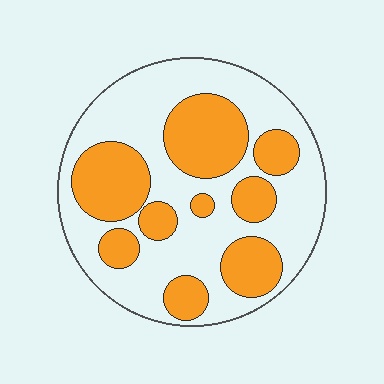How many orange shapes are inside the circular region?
9.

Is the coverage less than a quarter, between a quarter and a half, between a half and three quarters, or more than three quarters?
Between a quarter and a half.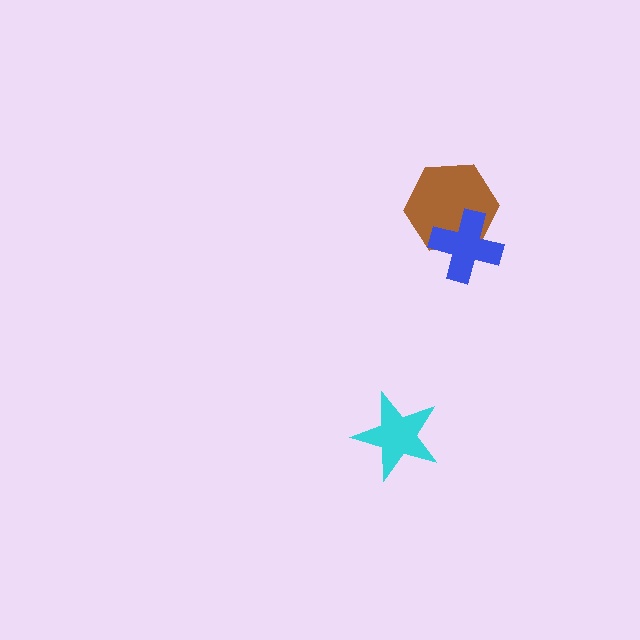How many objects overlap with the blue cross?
1 object overlaps with the blue cross.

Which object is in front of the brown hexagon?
The blue cross is in front of the brown hexagon.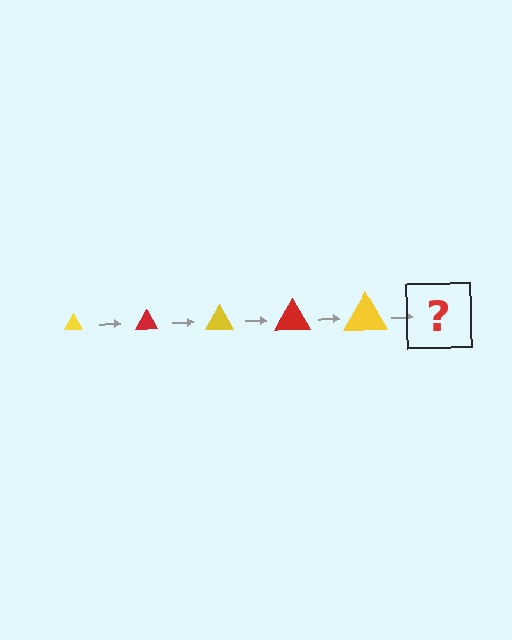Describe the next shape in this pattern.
It should be a red triangle, larger than the previous one.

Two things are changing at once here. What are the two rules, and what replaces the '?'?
The two rules are that the triangle grows larger each step and the color cycles through yellow and red. The '?' should be a red triangle, larger than the previous one.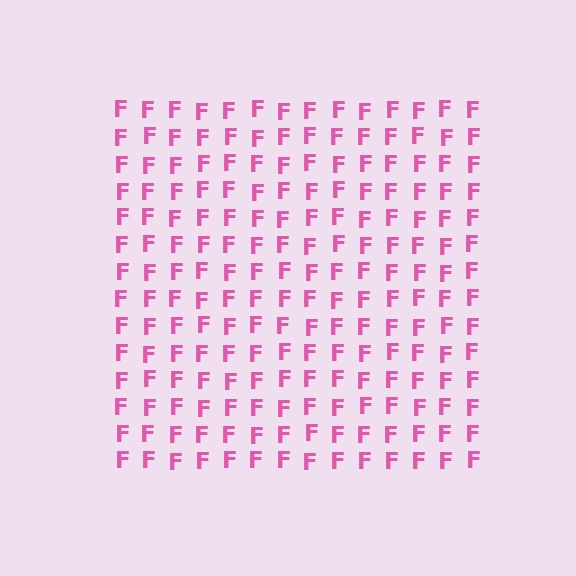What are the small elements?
The small elements are letter F's.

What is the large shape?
The large shape is a square.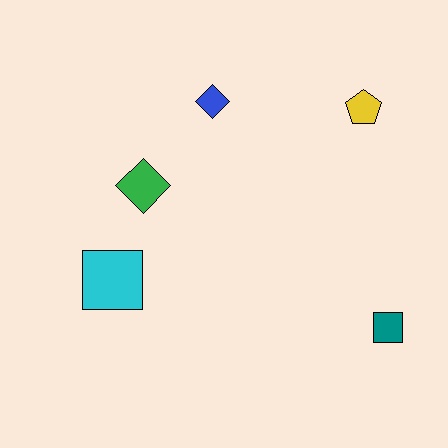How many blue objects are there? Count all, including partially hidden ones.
There is 1 blue object.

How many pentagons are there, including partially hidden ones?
There is 1 pentagon.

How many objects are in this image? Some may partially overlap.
There are 5 objects.